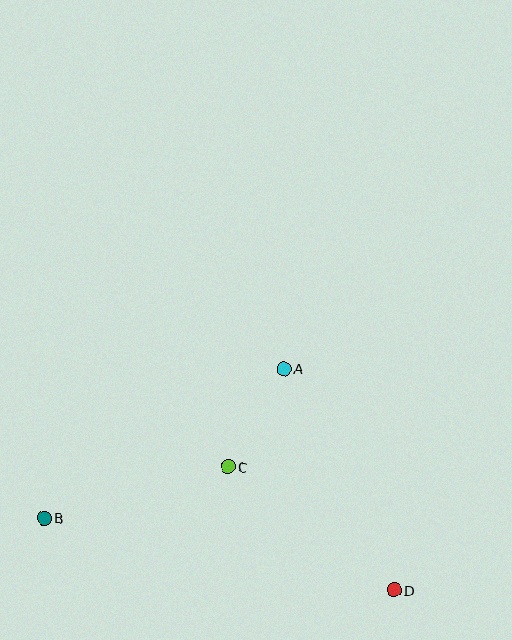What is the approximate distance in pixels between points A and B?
The distance between A and B is approximately 282 pixels.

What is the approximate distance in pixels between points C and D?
The distance between C and D is approximately 207 pixels.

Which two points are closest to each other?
Points A and C are closest to each other.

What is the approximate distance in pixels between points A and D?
The distance between A and D is approximately 247 pixels.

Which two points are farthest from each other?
Points B and D are farthest from each other.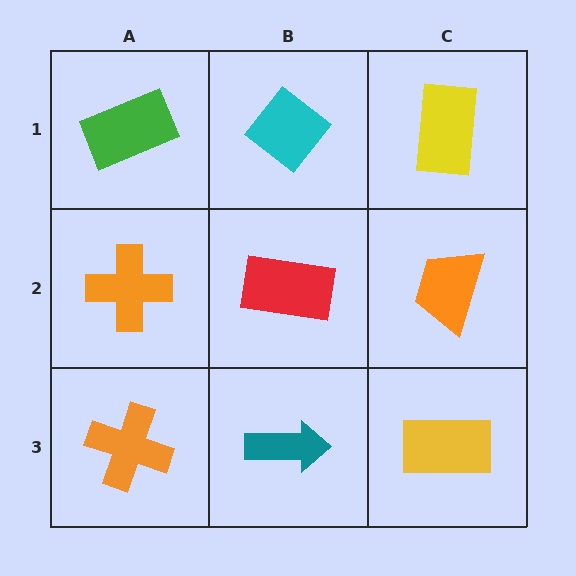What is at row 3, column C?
A yellow rectangle.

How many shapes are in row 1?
3 shapes.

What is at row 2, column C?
An orange trapezoid.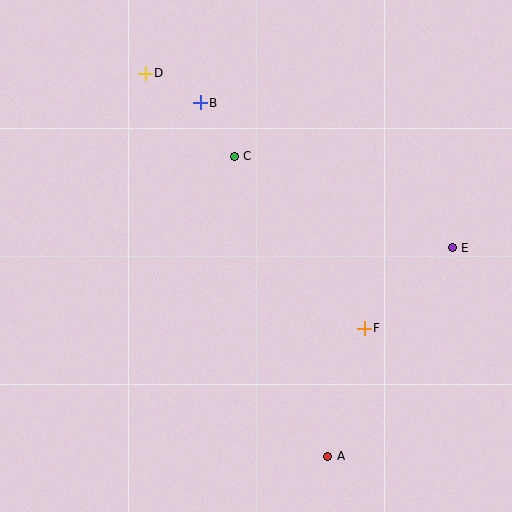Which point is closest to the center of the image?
Point C at (234, 156) is closest to the center.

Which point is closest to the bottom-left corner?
Point A is closest to the bottom-left corner.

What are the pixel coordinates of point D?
Point D is at (145, 73).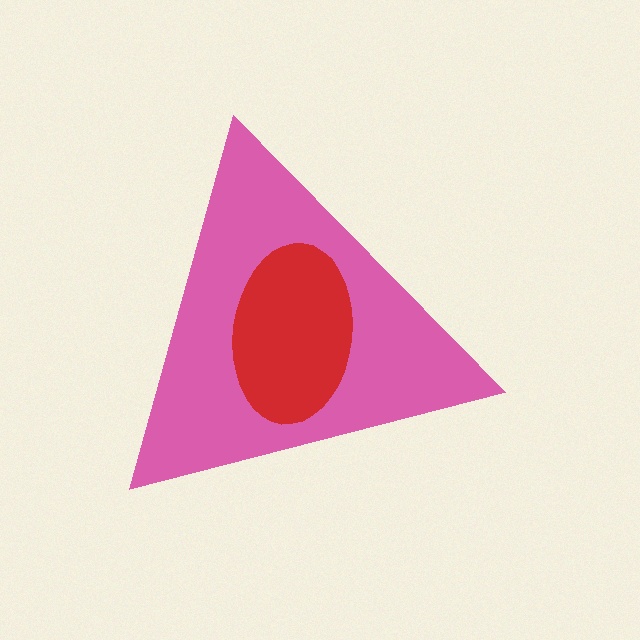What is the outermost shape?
The pink triangle.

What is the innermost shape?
The red ellipse.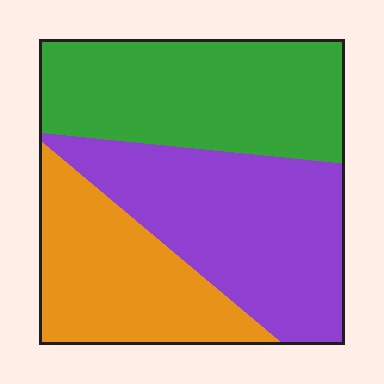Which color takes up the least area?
Orange, at roughly 25%.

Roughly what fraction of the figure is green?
Green takes up about three eighths (3/8) of the figure.